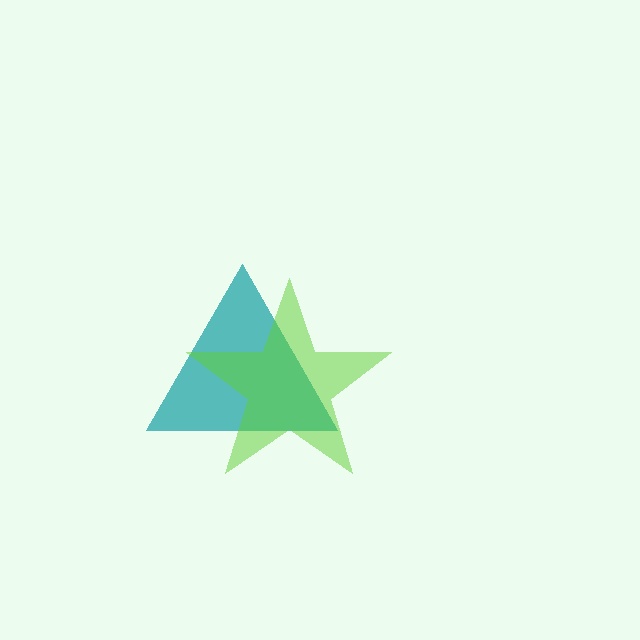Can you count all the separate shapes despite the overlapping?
Yes, there are 2 separate shapes.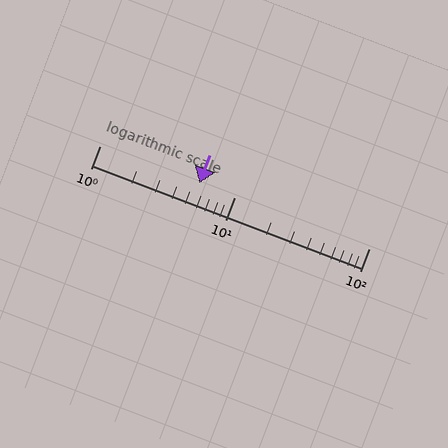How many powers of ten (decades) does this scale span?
The scale spans 2 decades, from 1 to 100.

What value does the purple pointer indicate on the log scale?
The pointer indicates approximately 5.5.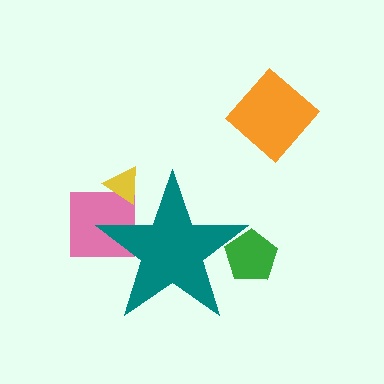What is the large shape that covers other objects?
A teal star.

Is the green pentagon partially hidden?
Yes, the green pentagon is partially hidden behind the teal star.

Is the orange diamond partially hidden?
No, the orange diamond is fully visible.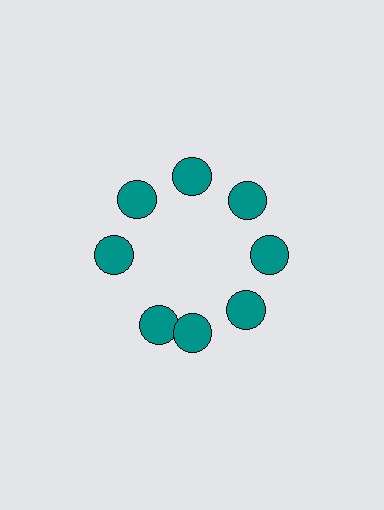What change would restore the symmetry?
The symmetry would be restored by rotating it back into even spacing with its neighbors so that all 8 circles sit at equal angles and equal distance from the center.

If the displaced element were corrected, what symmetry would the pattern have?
It would have 8-fold rotational symmetry — the pattern would map onto itself every 45 degrees.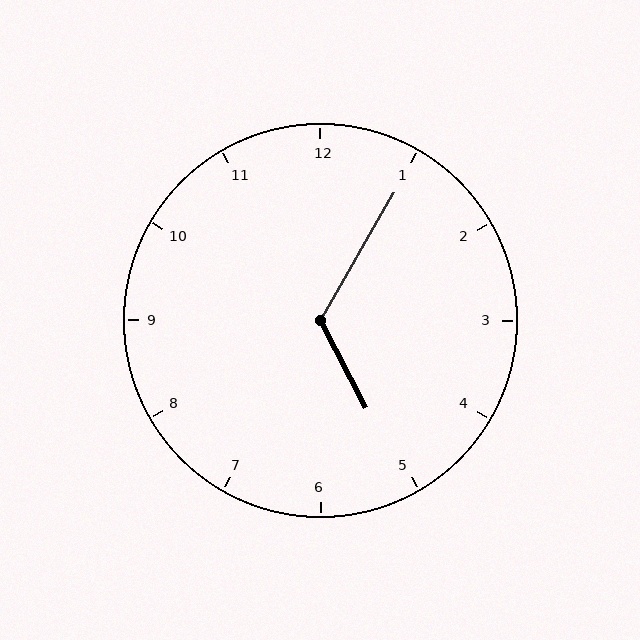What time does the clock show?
5:05.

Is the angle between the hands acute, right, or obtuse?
It is obtuse.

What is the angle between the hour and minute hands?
Approximately 122 degrees.